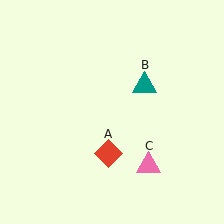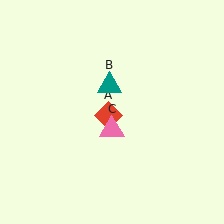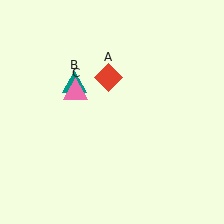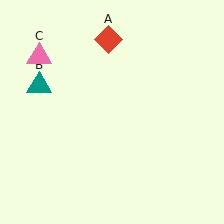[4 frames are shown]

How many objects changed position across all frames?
3 objects changed position: red diamond (object A), teal triangle (object B), pink triangle (object C).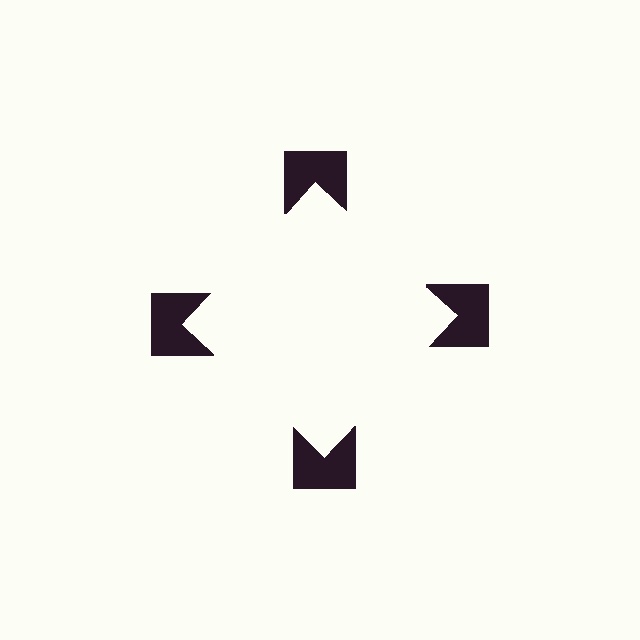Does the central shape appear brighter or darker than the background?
It typically appears slightly brighter than the background, even though no actual brightness change is drawn.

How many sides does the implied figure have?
4 sides.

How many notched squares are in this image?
There are 4 — one at each vertex of the illusory square.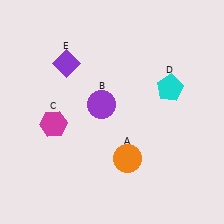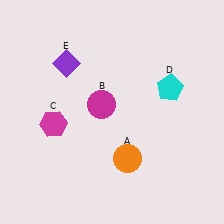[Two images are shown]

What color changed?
The circle (B) changed from purple in Image 1 to magenta in Image 2.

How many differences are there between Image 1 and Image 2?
There is 1 difference between the two images.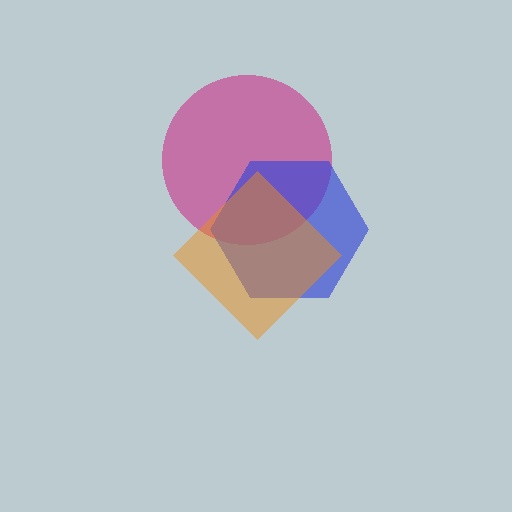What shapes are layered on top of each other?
The layered shapes are: a magenta circle, a blue hexagon, an orange diamond.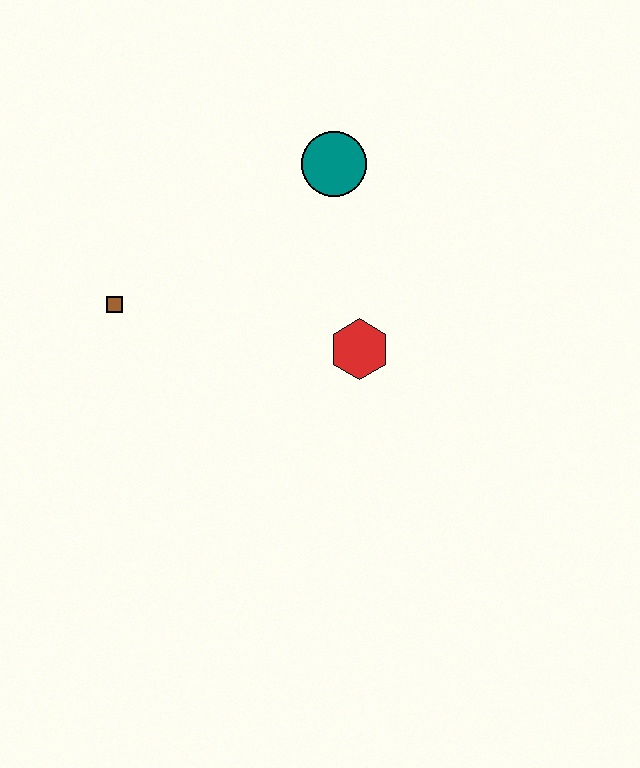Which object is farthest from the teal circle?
The brown square is farthest from the teal circle.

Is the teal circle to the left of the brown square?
No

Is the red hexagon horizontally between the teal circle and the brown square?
No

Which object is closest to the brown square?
The red hexagon is closest to the brown square.